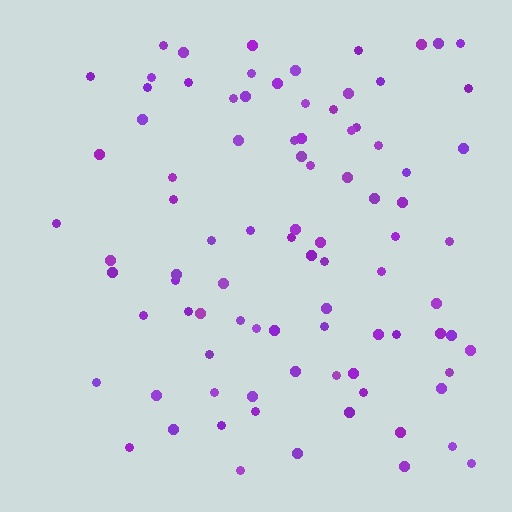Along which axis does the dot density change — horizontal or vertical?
Horizontal.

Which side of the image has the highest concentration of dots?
The right.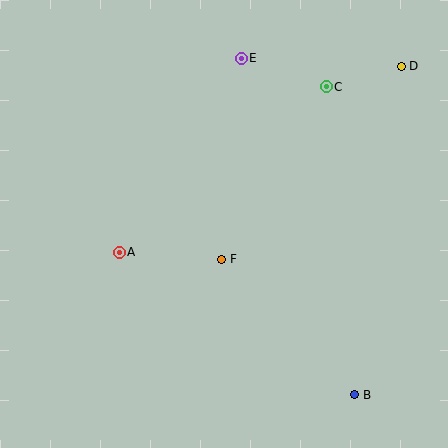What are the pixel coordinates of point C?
Point C is at (326, 87).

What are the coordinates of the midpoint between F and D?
The midpoint between F and D is at (312, 163).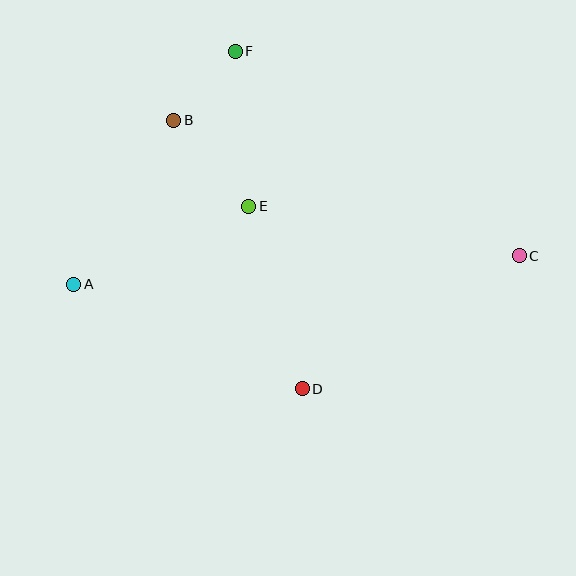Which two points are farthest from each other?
Points A and C are farthest from each other.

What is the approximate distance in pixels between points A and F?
The distance between A and F is approximately 283 pixels.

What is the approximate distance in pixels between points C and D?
The distance between C and D is approximately 254 pixels.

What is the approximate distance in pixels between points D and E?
The distance between D and E is approximately 190 pixels.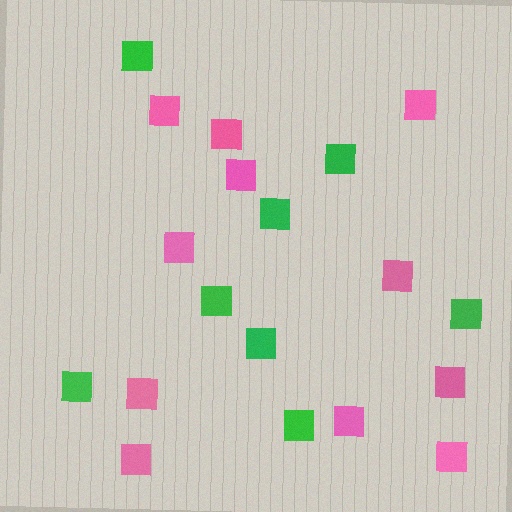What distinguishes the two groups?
There are 2 groups: one group of green squares (8) and one group of pink squares (11).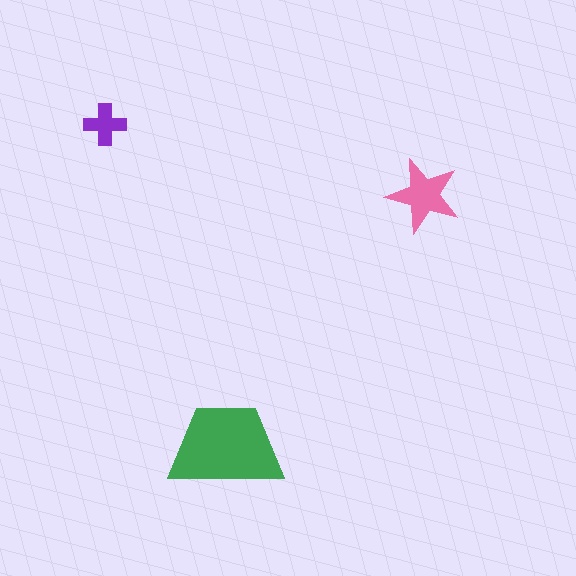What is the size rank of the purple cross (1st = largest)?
3rd.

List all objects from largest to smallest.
The green trapezoid, the pink star, the purple cross.